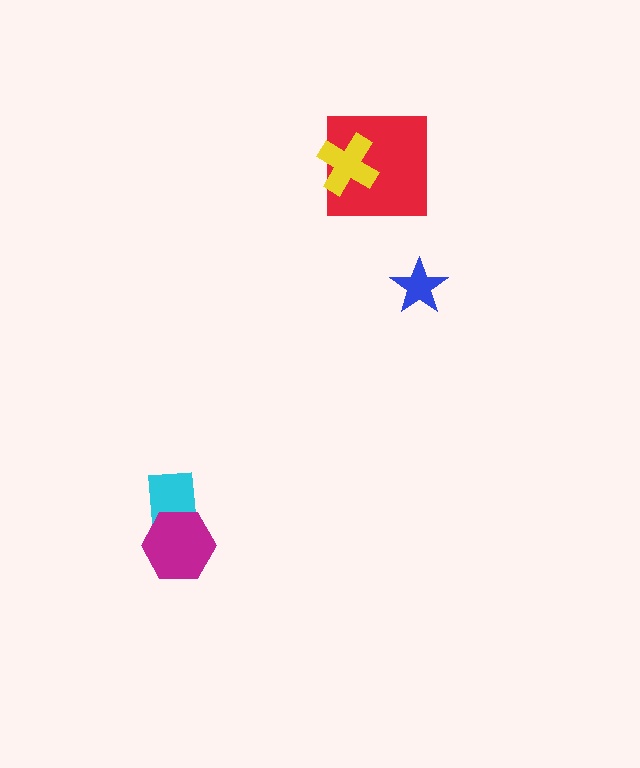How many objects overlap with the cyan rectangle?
1 object overlaps with the cyan rectangle.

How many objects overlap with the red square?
1 object overlaps with the red square.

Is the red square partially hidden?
Yes, it is partially covered by another shape.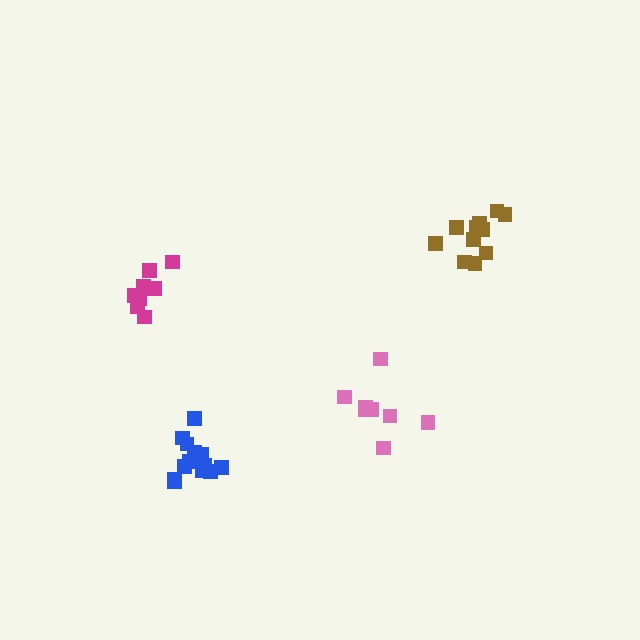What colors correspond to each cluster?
The clusters are colored: brown, pink, magenta, blue.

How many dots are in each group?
Group 1: 11 dots, Group 2: 8 dots, Group 3: 8 dots, Group 4: 14 dots (41 total).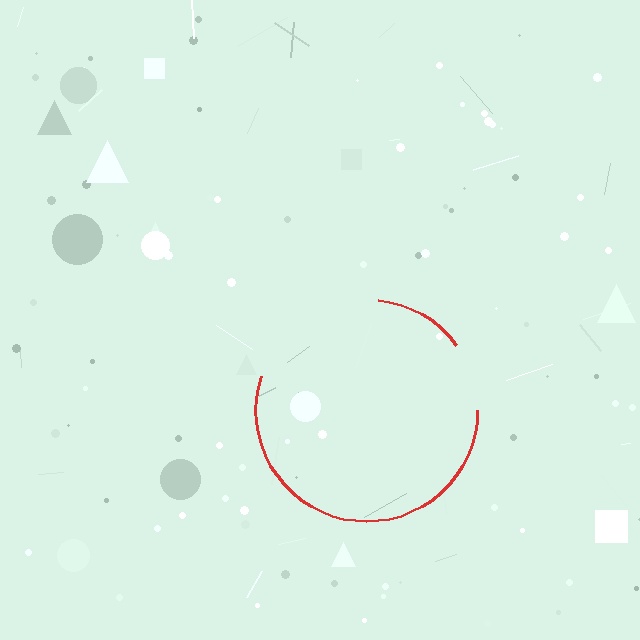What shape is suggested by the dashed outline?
The dashed outline suggests a circle.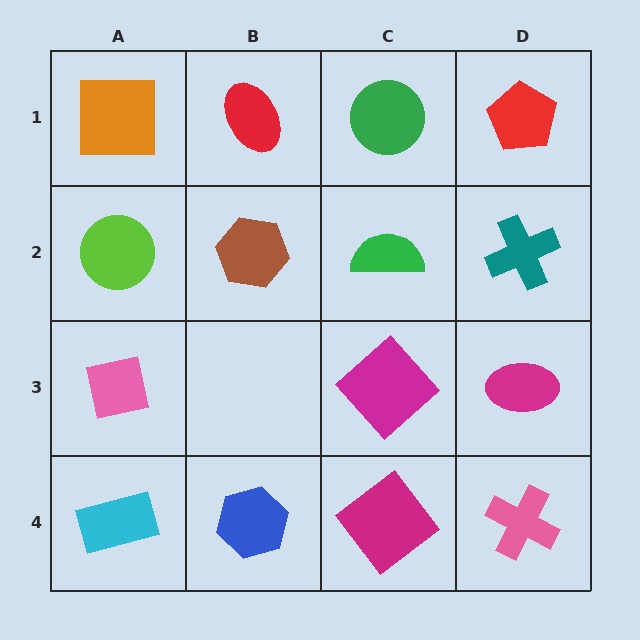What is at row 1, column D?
A red pentagon.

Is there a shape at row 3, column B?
No, that cell is empty.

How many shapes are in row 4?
4 shapes.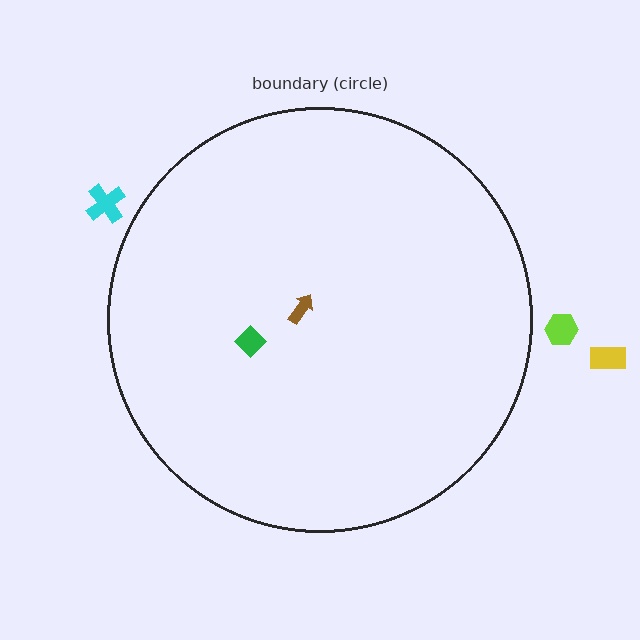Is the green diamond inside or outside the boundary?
Inside.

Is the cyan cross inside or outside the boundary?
Outside.